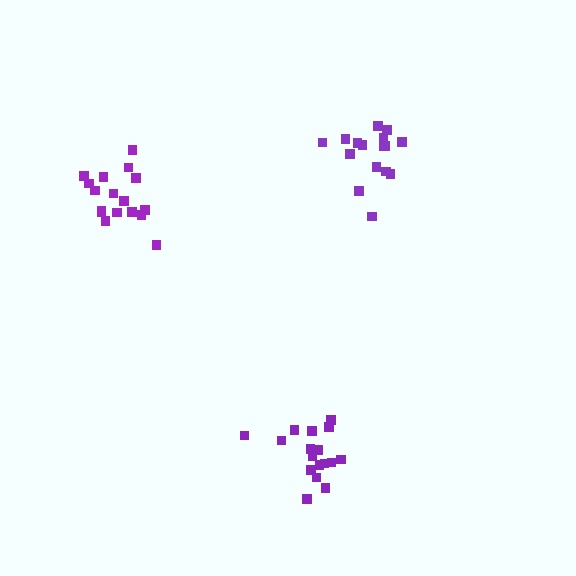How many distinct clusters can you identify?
There are 3 distinct clusters.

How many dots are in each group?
Group 1: 17 dots, Group 2: 17 dots, Group 3: 16 dots (50 total).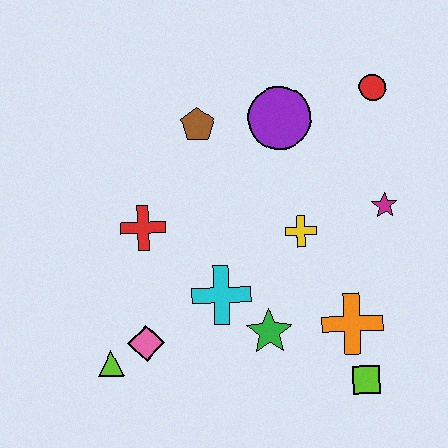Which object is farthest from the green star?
The red circle is farthest from the green star.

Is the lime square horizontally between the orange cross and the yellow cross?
No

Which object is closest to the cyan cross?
The green star is closest to the cyan cross.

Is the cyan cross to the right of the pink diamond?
Yes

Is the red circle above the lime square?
Yes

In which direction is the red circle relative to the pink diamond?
The red circle is above the pink diamond.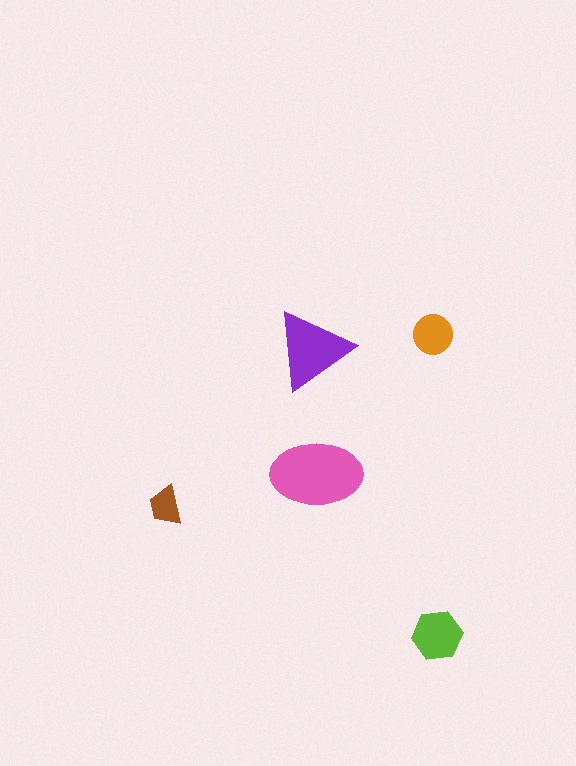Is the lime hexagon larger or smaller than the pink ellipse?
Smaller.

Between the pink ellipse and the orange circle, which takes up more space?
The pink ellipse.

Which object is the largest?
The pink ellipse.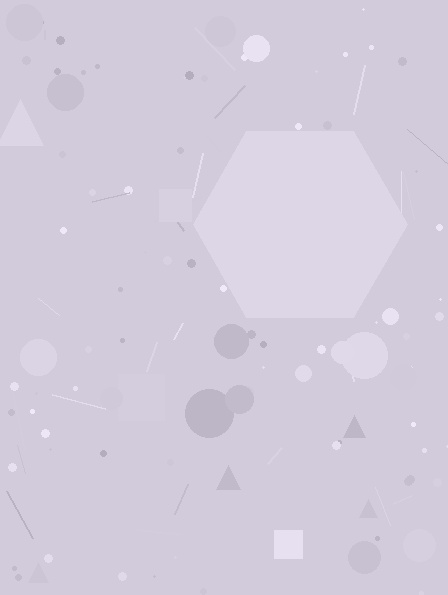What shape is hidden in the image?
A hexagon is hidden in the image.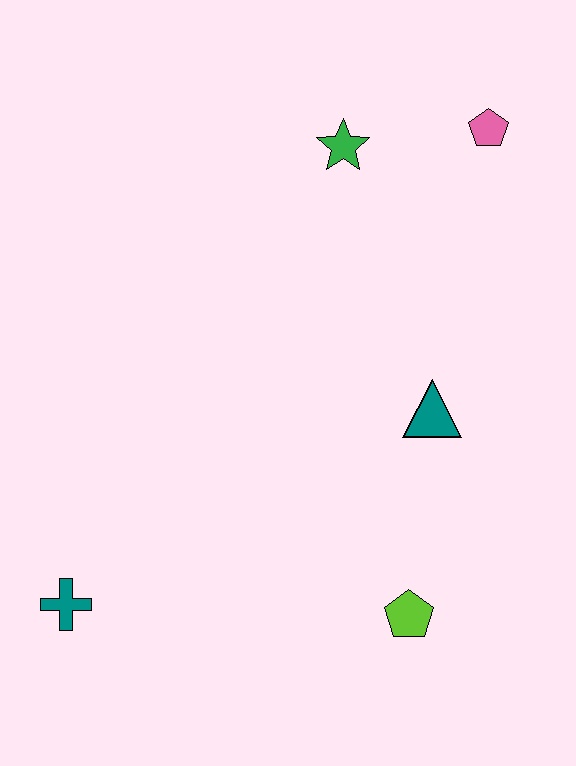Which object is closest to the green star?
The pink pentagon is closest to the green star.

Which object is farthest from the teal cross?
The pink pentagon is farthest from the teal cross.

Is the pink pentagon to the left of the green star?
No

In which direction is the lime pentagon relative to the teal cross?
The lime pentagon is to the right of the teal cross.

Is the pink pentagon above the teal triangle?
Yes